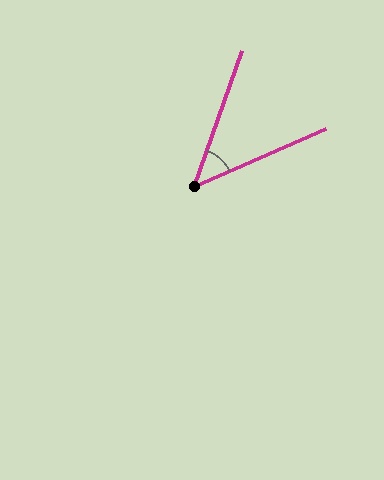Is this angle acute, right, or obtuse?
It is acute.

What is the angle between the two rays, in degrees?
Approximately 47 degrees.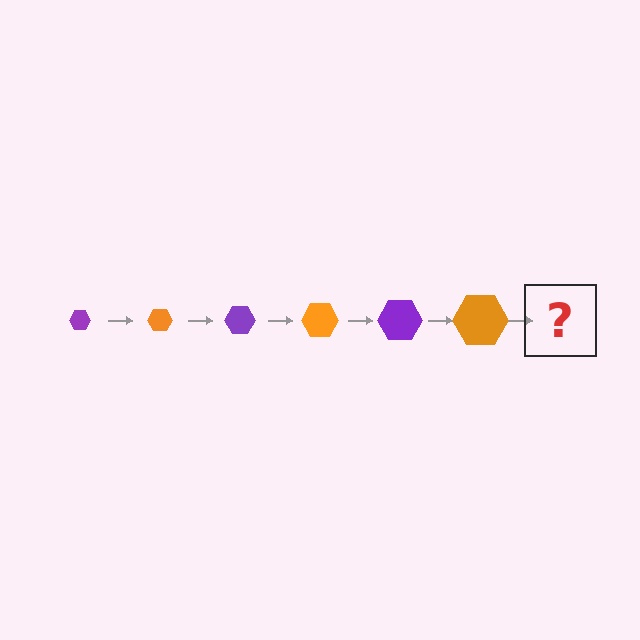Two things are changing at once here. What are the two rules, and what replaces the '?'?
The two rules are that the hexagon grows larger each step and the color cycles through purple and orange. The '?' should be a purple hexagon, larger than the previous one.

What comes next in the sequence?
The next element should be a purple hexagon, larger than the previous one.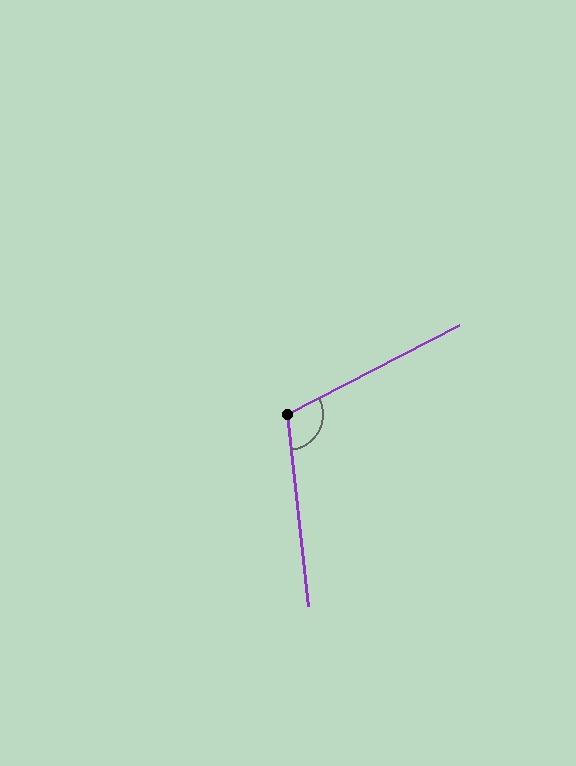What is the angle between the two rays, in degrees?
Approximately 111 degrees.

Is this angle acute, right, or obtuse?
It is obtuse.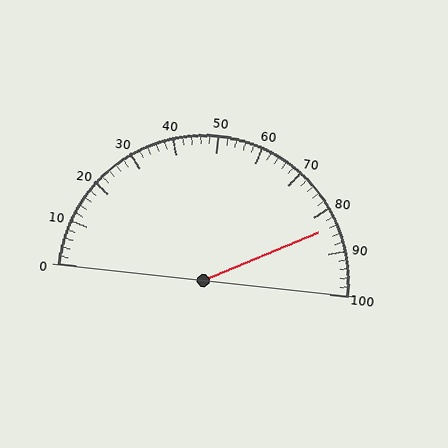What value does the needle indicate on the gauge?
The needle indicates approximately 84.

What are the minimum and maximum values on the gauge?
The gauge ranges from 0 to 100.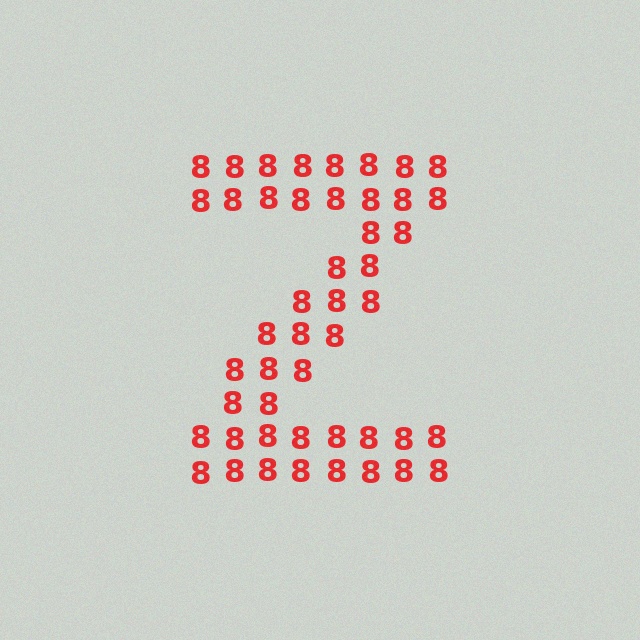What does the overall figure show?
The overall figure shows the letter Z.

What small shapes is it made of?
It is made of small digit 8's.